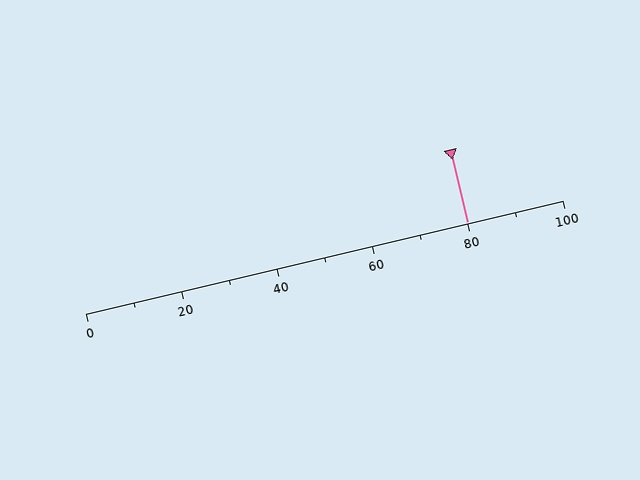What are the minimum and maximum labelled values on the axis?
The axis runs from 0 to 100.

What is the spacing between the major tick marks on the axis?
The major ticks are spaced 20 apart.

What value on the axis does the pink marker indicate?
The marker indicates approximately 80.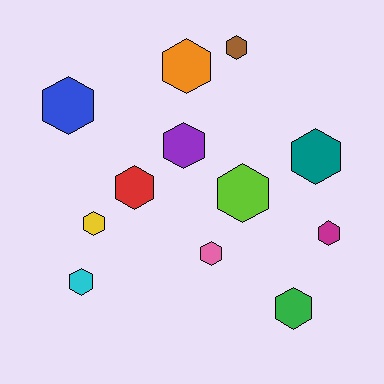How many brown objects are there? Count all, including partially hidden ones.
There is 1 brown object.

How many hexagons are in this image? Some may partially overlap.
There are 12 hexagons.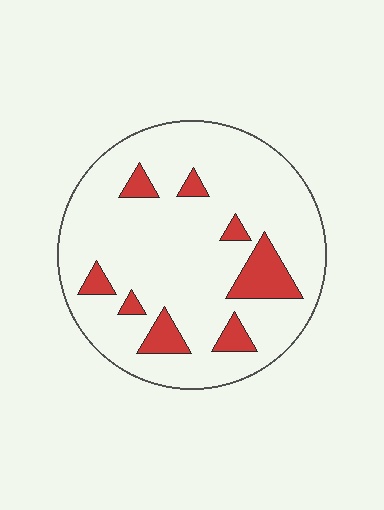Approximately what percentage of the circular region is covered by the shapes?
Approximately 15%.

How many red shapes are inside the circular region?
8.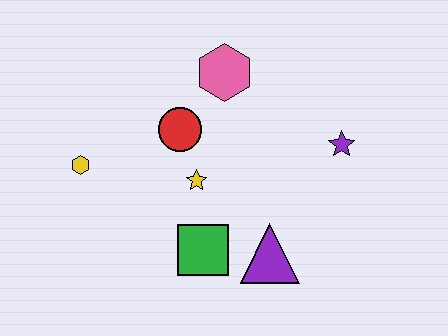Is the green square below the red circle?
Yes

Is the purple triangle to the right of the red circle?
Yes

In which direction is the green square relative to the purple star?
The green square is to the left of the purple star.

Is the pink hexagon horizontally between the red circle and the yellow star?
No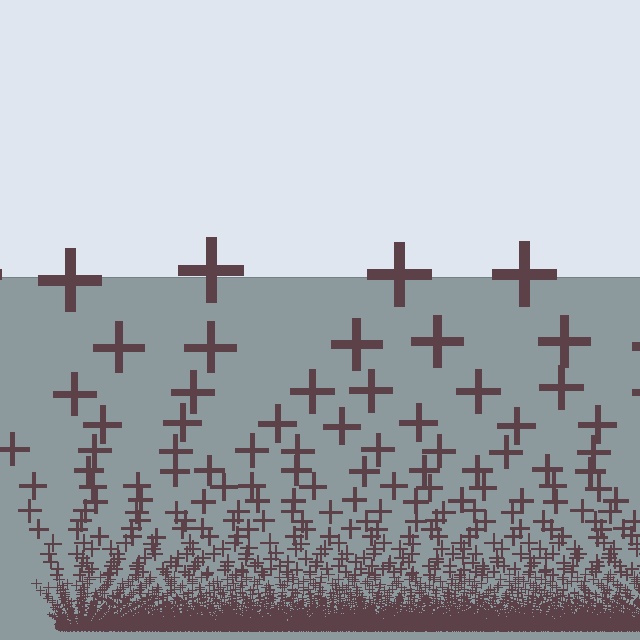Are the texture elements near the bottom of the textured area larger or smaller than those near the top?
Smaller. The gradient is inverted — elements near the bottom are smaller and denser.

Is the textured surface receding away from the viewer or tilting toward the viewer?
The surface appears to tilt toward the viewer. Texture elements get larger and sparser toward the top.